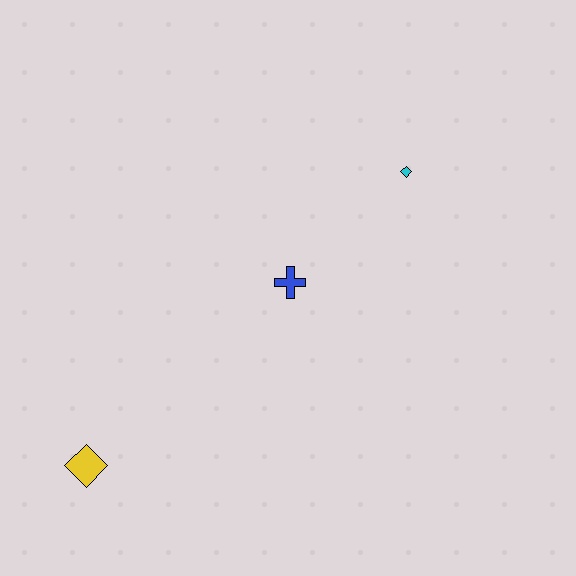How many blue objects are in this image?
There is 1 blue object.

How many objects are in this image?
There are 3 objects.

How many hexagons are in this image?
There are no hexagons.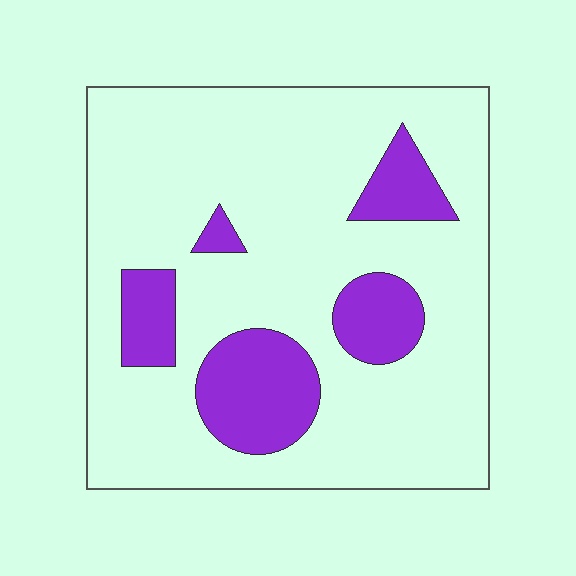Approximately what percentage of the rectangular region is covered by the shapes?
Approximately 20%.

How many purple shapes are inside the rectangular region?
5.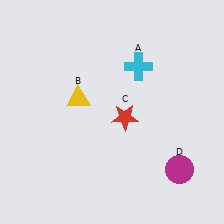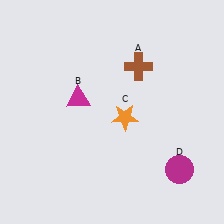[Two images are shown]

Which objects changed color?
A changed from cyan to brown. B changed from yellow to magenta. C changed from red to orange.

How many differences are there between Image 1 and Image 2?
There are 3 differences between the two images.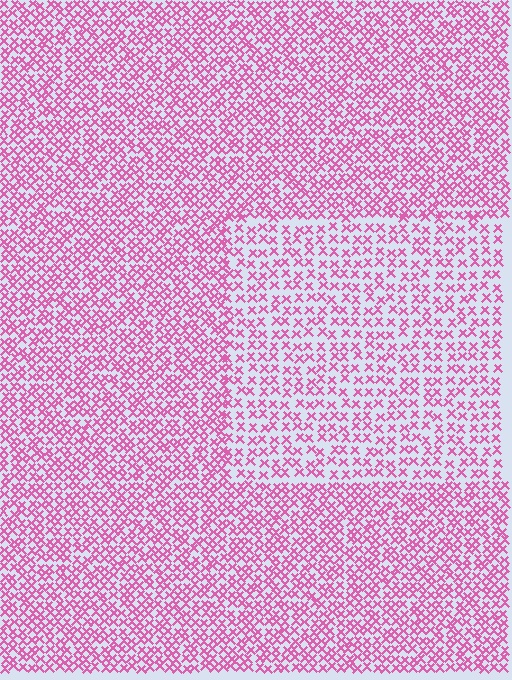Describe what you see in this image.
The image contains small pink elements arranged at two different densities. A rectangle-shaped region is visible where the elements are less densely packed than the surrounding area.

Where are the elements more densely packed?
The elements are more densely packed outside the rectangle boundary.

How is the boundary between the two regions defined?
The boundary is defined by a change in element density (approximately 1.7x ratio). All elements are the same color, size, and shape.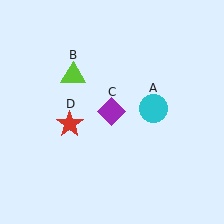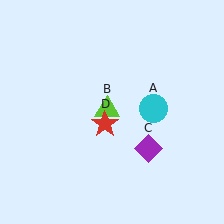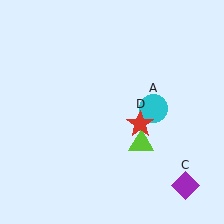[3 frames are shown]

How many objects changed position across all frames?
3 objects changed position: lime triangle (object B), purple diamond (object C), red star (object D).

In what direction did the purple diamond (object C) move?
The purple diamond (object C) moved down and to the right.